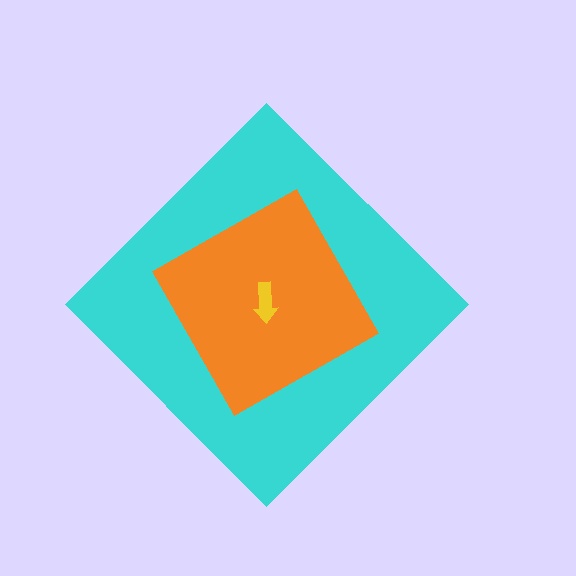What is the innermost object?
The yellow arrow.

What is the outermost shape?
The cyan diamond.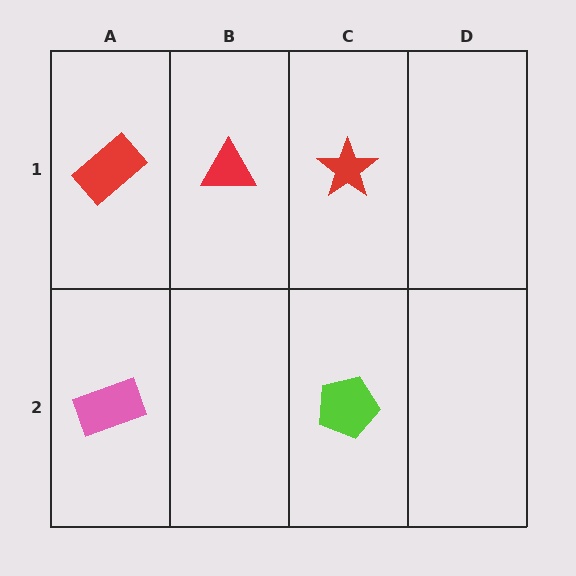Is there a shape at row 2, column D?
No, that cell is empty.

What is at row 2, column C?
A lime pentagon.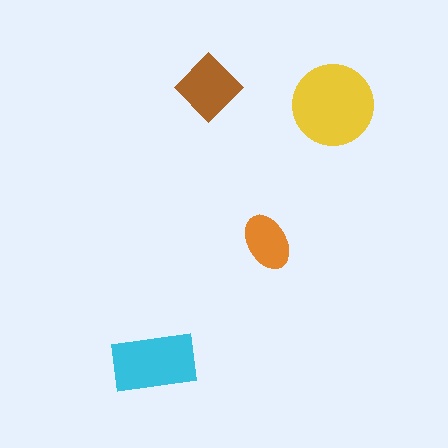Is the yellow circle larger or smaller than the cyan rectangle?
Larger.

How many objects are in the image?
There are 4 objects in the image.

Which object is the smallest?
The orange ellipse.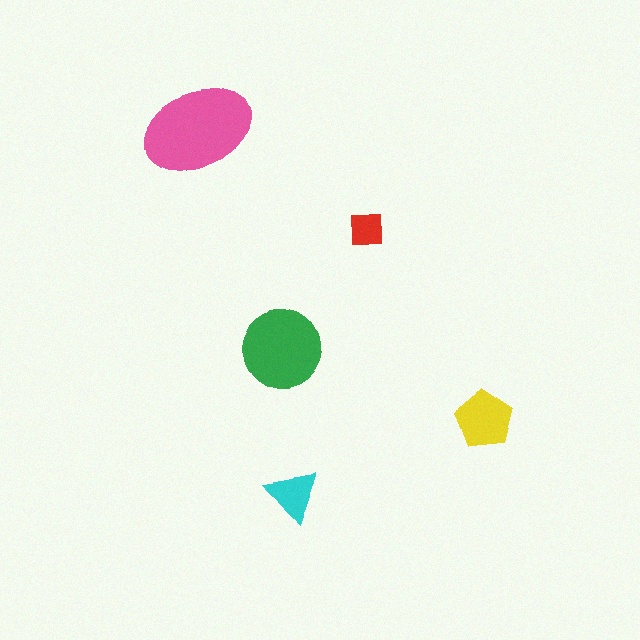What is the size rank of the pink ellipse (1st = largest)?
1st.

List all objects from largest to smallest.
The pink ellipse, the green circle, the yellow pentagon, the cyan triangle, the red square.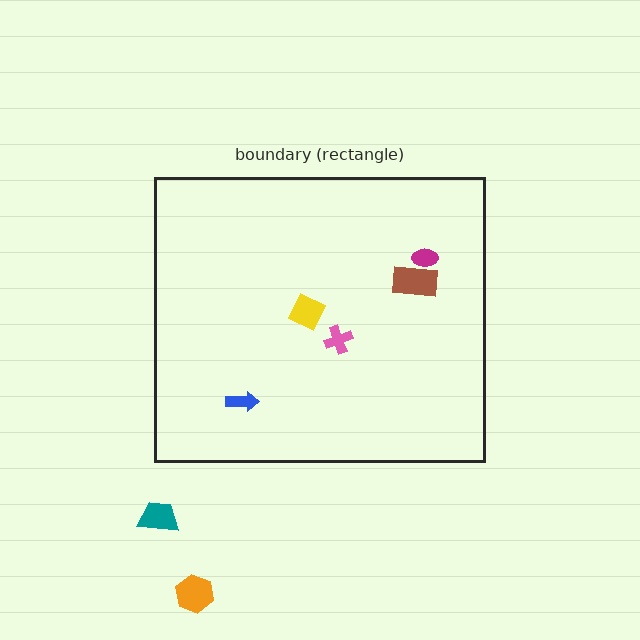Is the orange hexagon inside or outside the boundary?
Outside.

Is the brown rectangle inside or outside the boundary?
Inside.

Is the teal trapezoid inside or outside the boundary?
Outside.